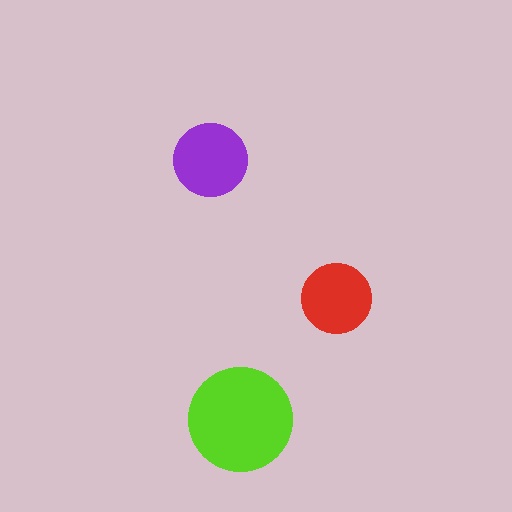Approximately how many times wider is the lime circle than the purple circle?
About 1.5 times wider.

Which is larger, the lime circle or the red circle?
The lime one.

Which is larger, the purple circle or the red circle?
The purple one.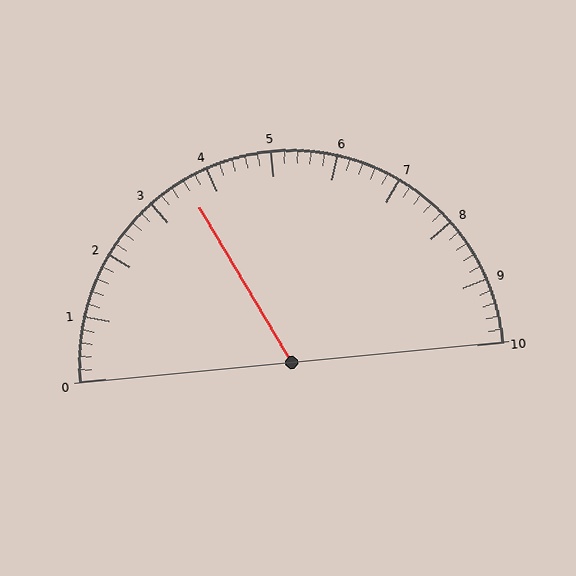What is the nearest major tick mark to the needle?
The nearest major tick mark is 4.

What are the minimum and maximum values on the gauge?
The gauge ranges from 0 to 10.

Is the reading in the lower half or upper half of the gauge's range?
The reading is in the lower half of the range (0 to 10).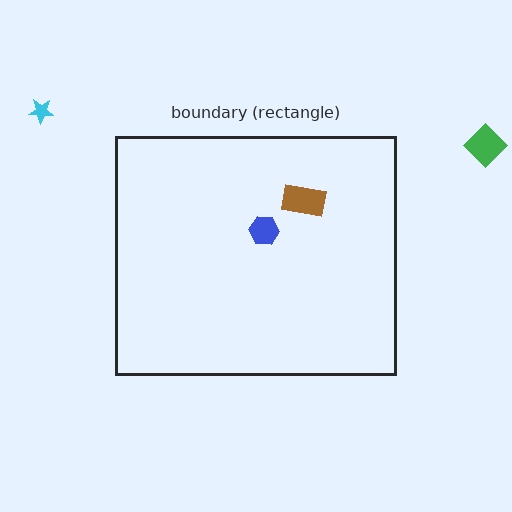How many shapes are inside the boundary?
2 inside, 2 outside.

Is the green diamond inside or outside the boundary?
Outside.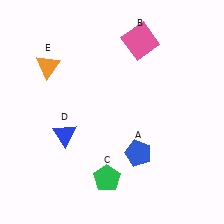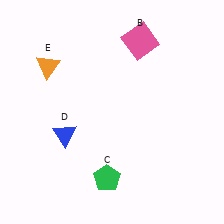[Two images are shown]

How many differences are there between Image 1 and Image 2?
There is 1 difference between the two images.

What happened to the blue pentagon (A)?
The blue pentagon (A) was removed in Image 2. It was in the bottom-right area of Image 1.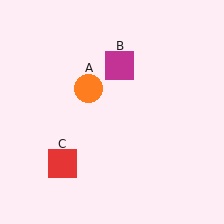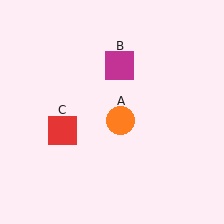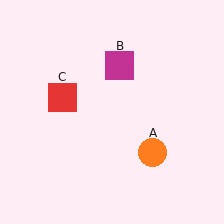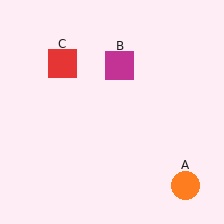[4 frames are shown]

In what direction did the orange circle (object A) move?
The orange circle (object A) moved down and to the right.